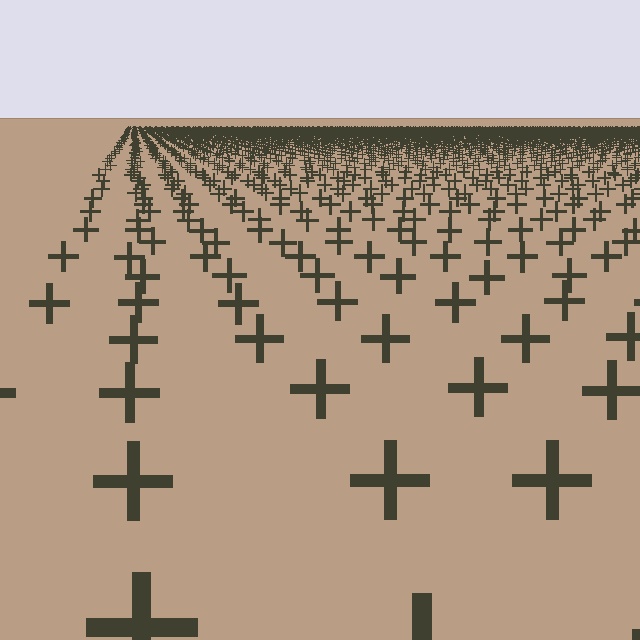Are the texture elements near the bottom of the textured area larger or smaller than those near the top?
Larger. Near the bottom, elements are closer to the viewer and appear at a bigger on-screen size.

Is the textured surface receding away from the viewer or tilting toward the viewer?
The surface is receding away from the viewer. Texture elements get smaller and denser toward the top.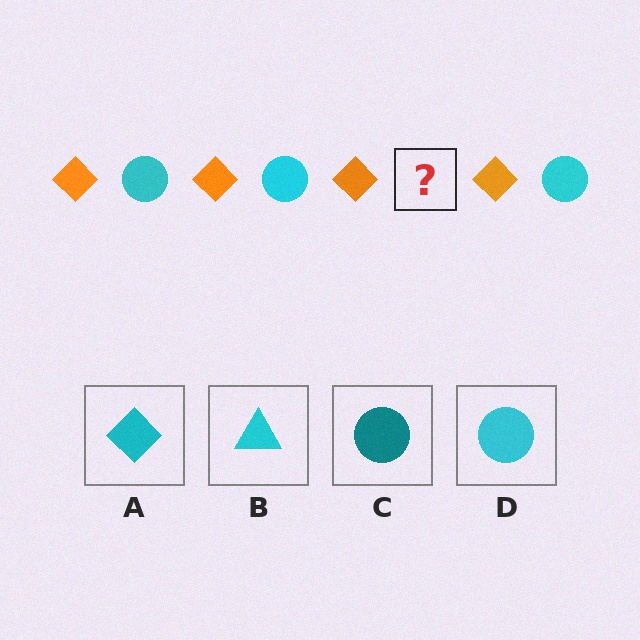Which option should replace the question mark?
Option D.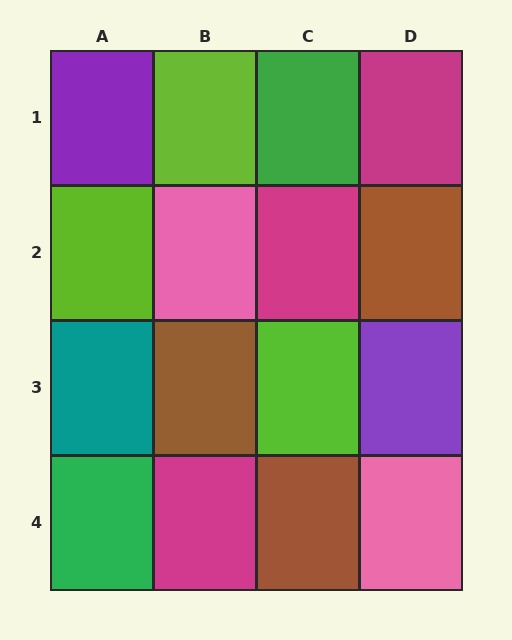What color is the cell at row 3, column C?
Lime.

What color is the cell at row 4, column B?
Magenta.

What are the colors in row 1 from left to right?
Purple, lime, green, magenta.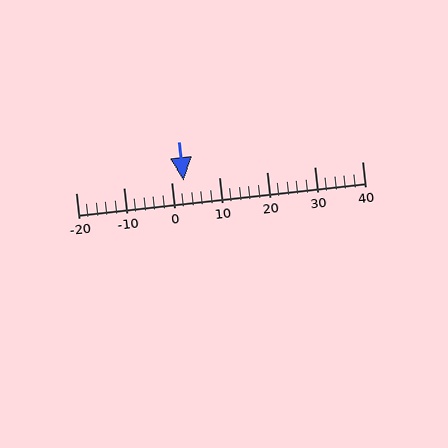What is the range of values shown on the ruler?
The ruler shows values from -20 to 40.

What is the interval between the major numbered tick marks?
The major tick marks are spaced 10 units apart.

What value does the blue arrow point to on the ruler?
The blue arrow points to approximately 3.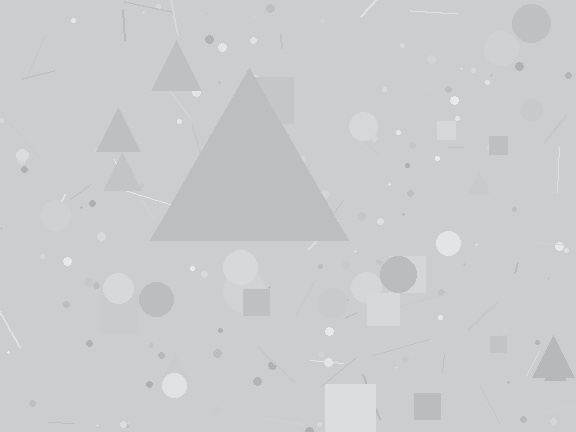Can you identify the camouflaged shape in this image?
The camouflaged shape is a triangle.